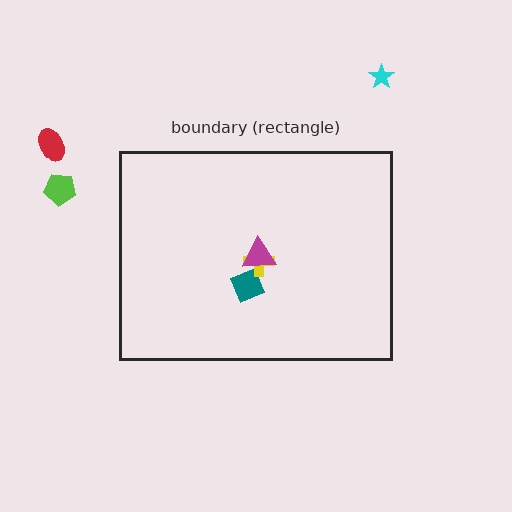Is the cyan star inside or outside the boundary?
Outside.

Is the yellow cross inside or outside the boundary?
Inside.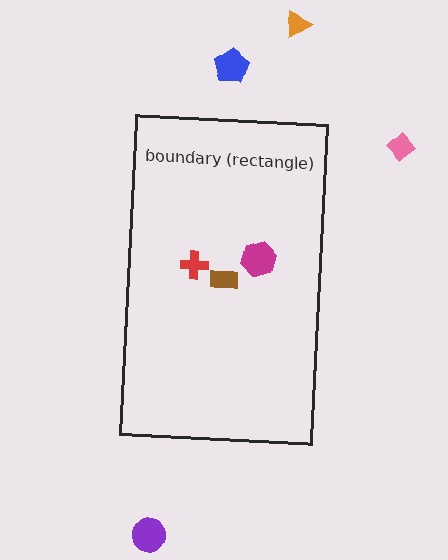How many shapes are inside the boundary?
3 inside, 4 outside.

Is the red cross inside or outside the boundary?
Inside.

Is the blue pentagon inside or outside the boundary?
Outside.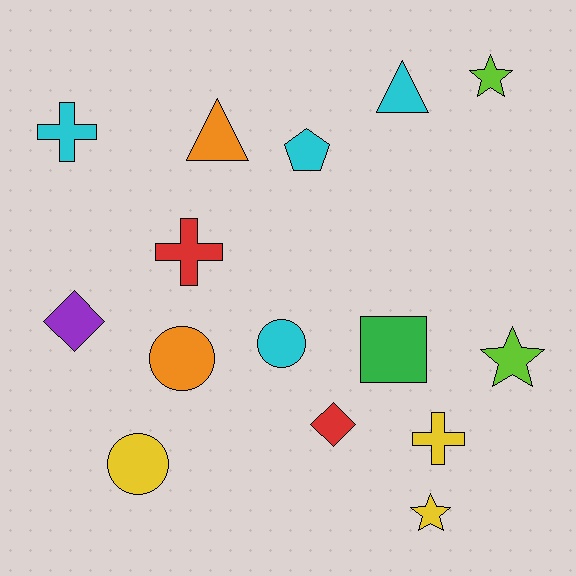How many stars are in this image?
There are 3 stars.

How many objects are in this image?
There are 15 objects.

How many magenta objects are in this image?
There are no magenta objects.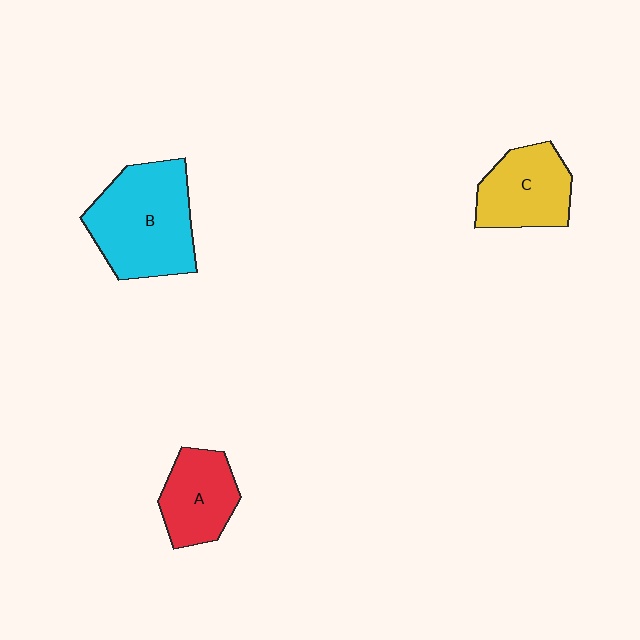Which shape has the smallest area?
Shape A (red).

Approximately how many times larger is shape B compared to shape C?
Approximately 1.5 times.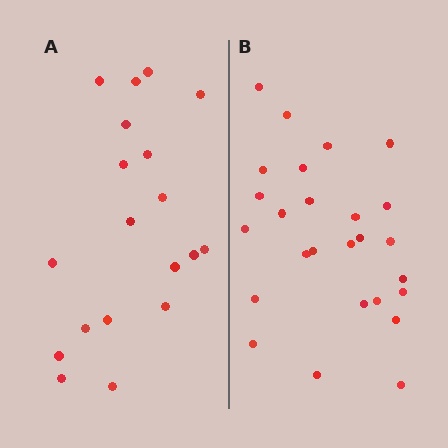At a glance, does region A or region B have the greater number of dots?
Region B (the right region) has more dots.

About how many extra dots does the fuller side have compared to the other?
Region B has roughly 8 or so more dots than region A.